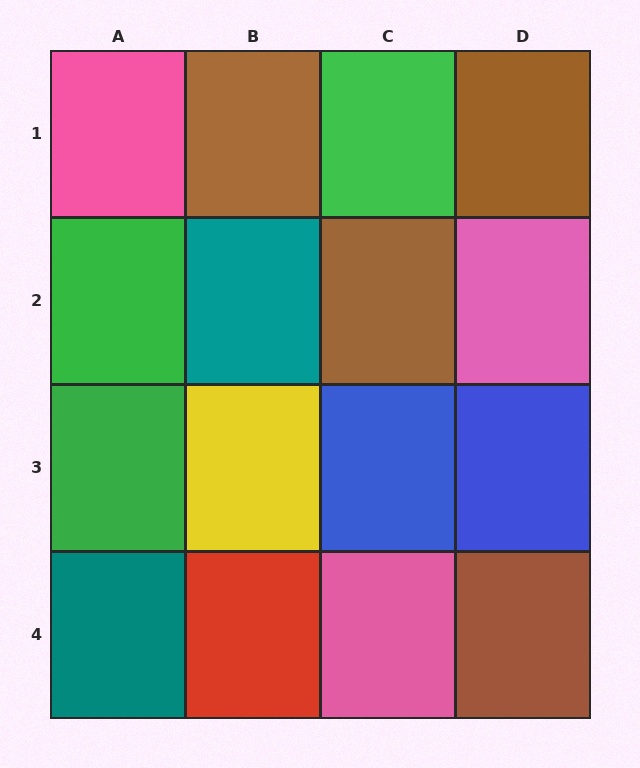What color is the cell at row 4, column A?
Teal.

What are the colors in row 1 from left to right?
Pink, brown, green, brown.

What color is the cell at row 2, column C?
Brown.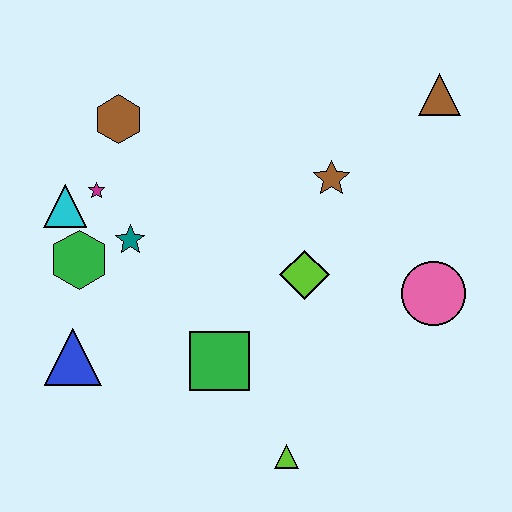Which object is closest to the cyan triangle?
The magenta star is closest to the cyan triangle.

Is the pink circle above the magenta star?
No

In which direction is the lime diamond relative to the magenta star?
The lime diamond is to the right of the magenta star.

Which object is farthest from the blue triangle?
The brown triangle is farthest from the blue triangle.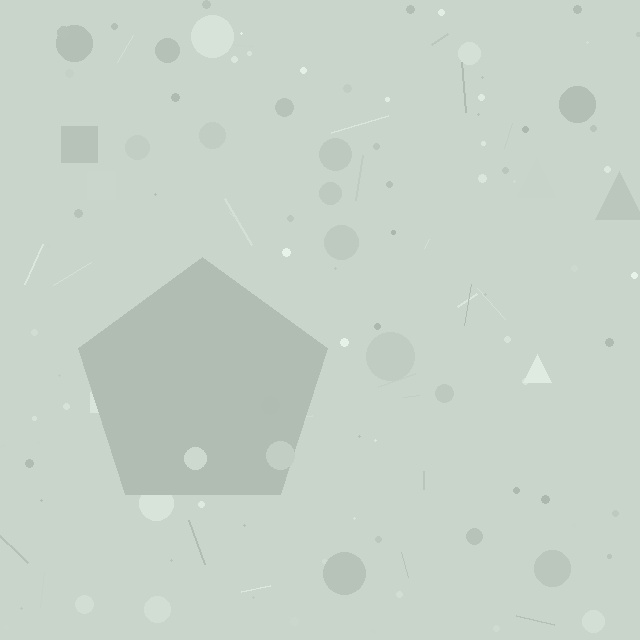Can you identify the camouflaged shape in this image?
The camouflaged shape is a pentagon.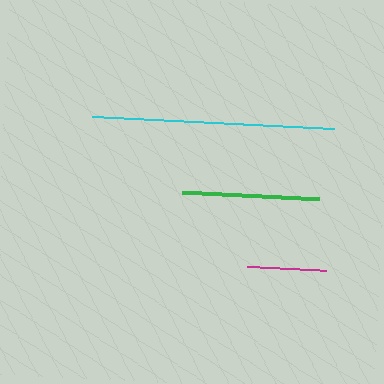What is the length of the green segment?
The green segment is approximately 137 pixels long.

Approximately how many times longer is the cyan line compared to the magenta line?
The cyan line is approximately 3.1 times the length of the magenta line.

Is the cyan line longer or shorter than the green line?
The cyan line is longer than the green line.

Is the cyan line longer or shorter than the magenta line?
The cyan line is longer than the magenta line.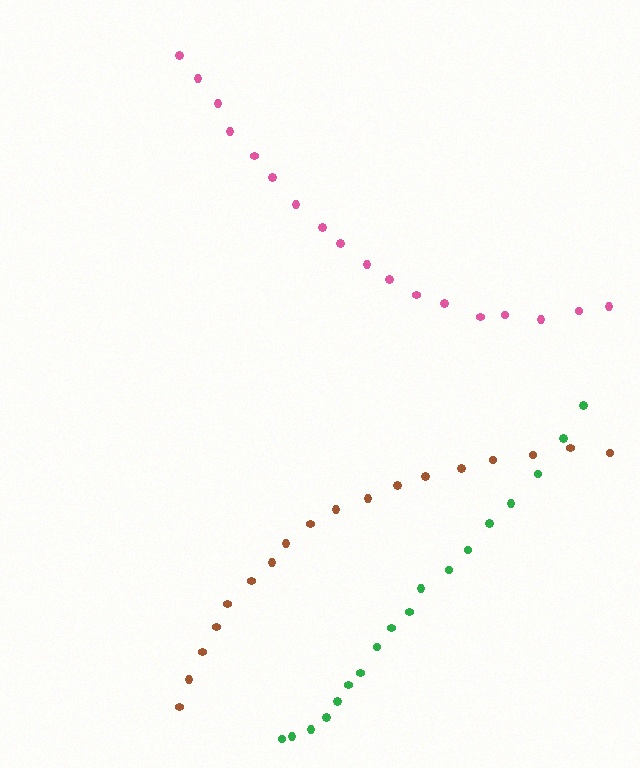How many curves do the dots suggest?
There are 3 distinct paths.